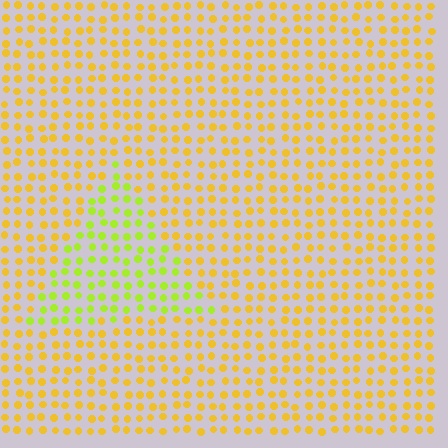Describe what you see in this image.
The image is filled with small yellow elements in a uniform arrangement. A triangle-shaped region is visible where the elements are tinted to a slightly different hue, forming a subtle color boundary.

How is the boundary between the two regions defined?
The boundary is defined purely by a slight shift in hue (about 37 degrees). Spacing, size, and orientation are identical on both sides.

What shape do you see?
I see a triangle.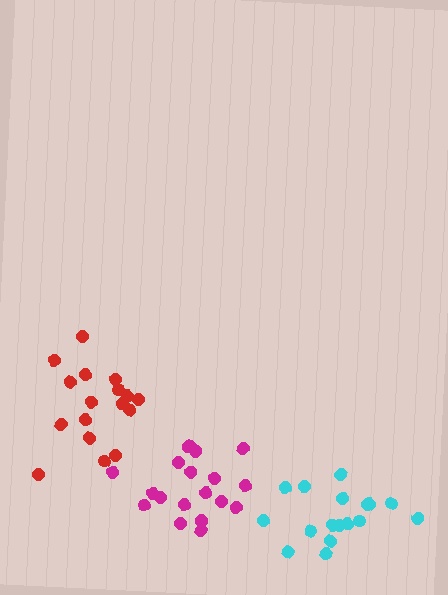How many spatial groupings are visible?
There are 3 spatial groupings.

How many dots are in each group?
Group 1: 20 dots, Group 2: 17 dots, Group 3: 17 dots (54 total).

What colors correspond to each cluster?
The clusters are colored: magenta, red, cyan.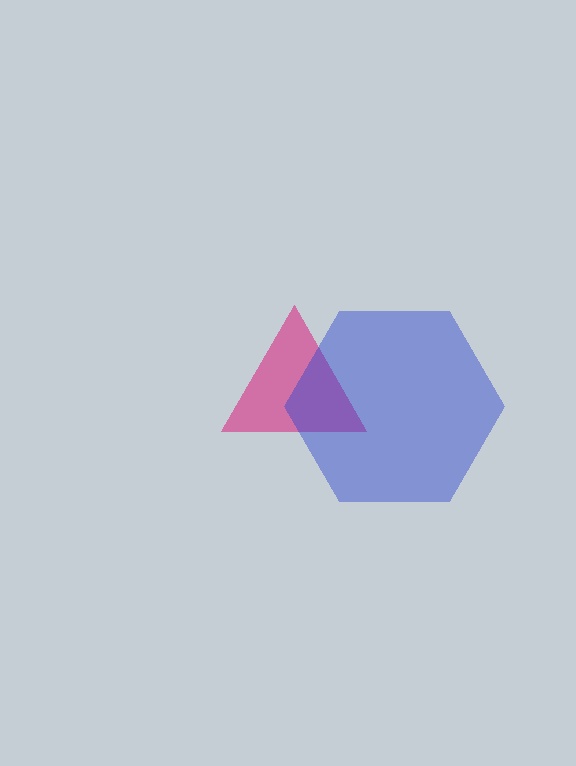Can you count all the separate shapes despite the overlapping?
Yes, there are 2 separate shapes.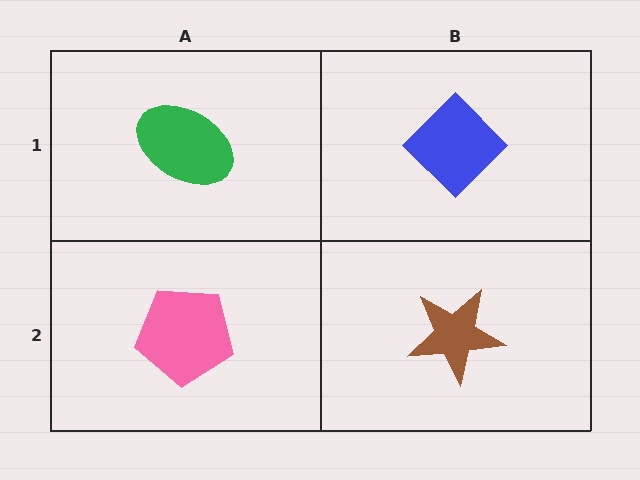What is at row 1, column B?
A blue diamond.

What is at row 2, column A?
A pink pentagon.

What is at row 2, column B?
A brown star.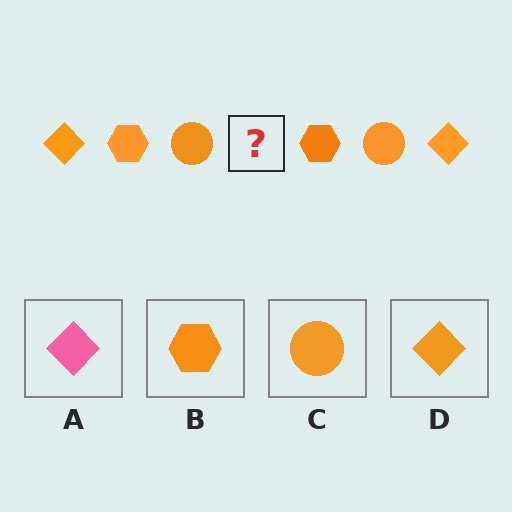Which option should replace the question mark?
Option D.